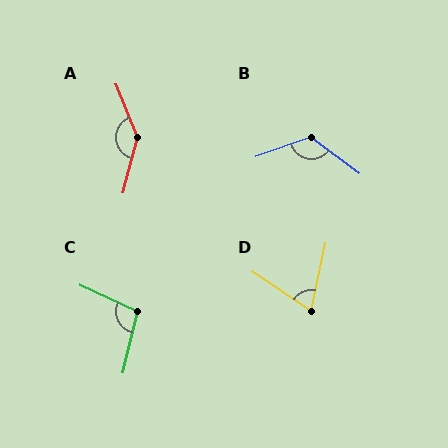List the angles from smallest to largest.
D (68°), C (102°), B (123°), A (143°).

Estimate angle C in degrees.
Approximately 102 degrees.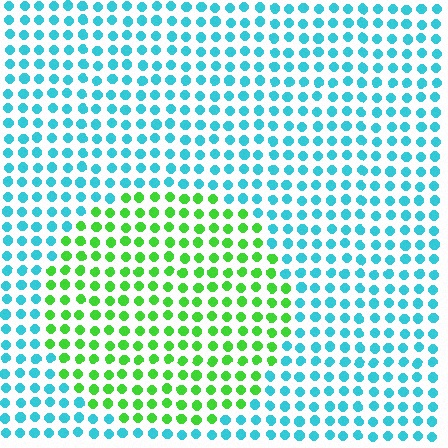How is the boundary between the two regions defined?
The boundary is defined purely by a slight shift in hue (about 69 degrees). Spacing, size, and orientation are identical on both sides.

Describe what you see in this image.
The image is filled with small cyan elements in a uniform arrangement. A circle-shaped region is visible where the elements are tinted to a slightly different hue, forming a subtle color boundary.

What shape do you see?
I see a circle.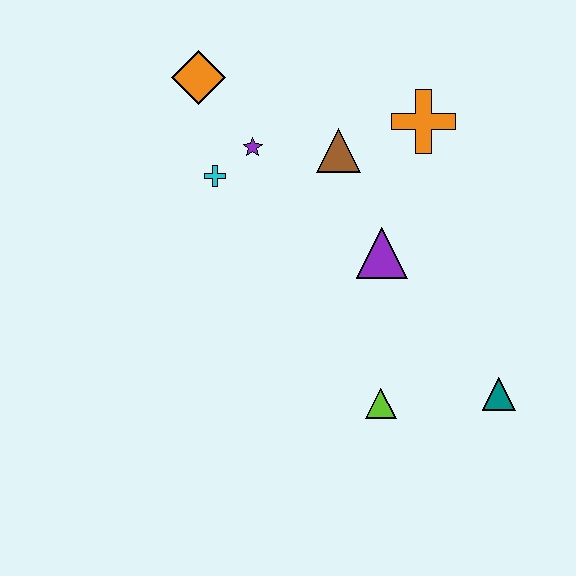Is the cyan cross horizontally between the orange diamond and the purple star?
Yes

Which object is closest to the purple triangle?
The brown triangle is closest to the purple triangle.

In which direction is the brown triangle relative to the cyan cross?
The brown triangle is to the right of the cyan cross.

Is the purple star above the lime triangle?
Yes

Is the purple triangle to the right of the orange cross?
No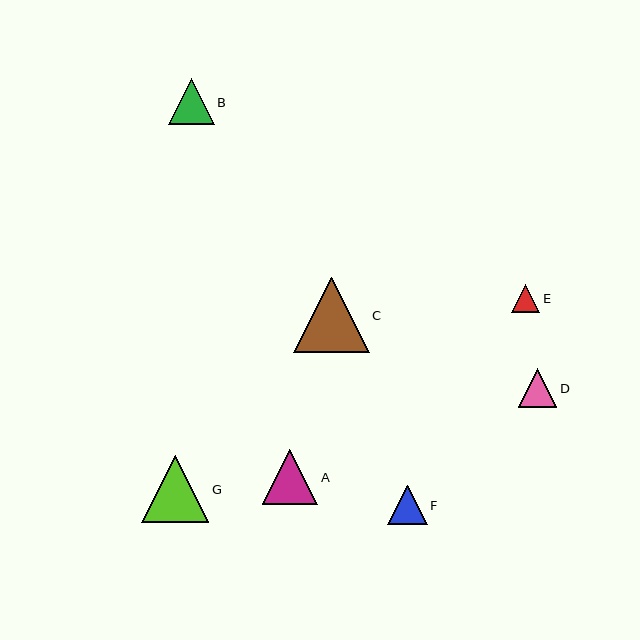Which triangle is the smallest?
Triangle E is the smallest with a size of approximately 28 pixels.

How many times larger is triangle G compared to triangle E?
Triangle G is approximately 2.4 times the size of triangle E.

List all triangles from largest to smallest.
From largest to smallest: C, G, A, B, F, D, E.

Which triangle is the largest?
Triangle C is the largest with a size of approximately 76 pixels.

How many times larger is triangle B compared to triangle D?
Triangle B is approximately 1.2 times the size of triangle D.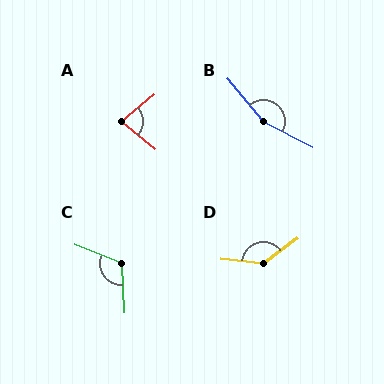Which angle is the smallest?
A, at approximately 78 degrees.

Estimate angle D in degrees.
Approximately 138 degrees.